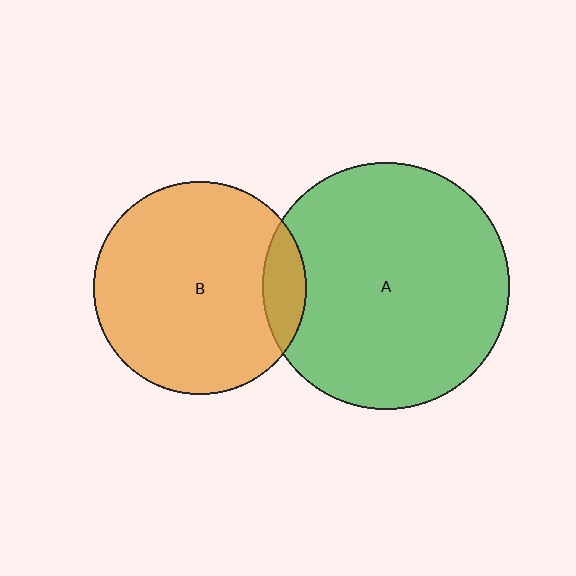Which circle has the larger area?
Circle A (green).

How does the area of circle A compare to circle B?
Approximately 1.3 times.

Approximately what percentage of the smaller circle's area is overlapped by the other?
Approximately 10%.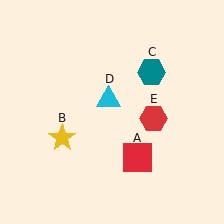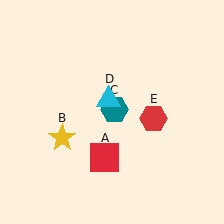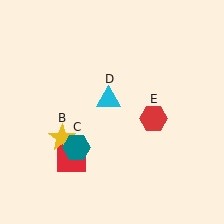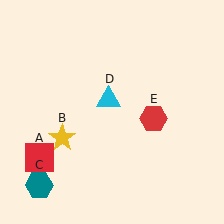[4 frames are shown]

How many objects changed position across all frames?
2 objects changed position: red square (object A), teal hexagon (object C).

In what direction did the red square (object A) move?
The red square (object A) moved left.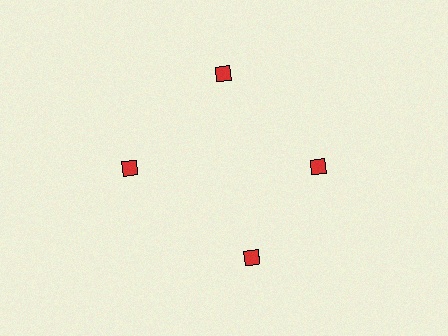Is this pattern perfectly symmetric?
No. The 4 red diamonds are arranged in a ring, but one element near the 6 o'clock position is rotated out of alignment along the ring, breaking the 4-fold rotational symmetry.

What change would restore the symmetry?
The symmetry would be restored by rotating it back into even spacing with its neighbors so that all 4 diamonds sit at equal angles and equal distance from the center.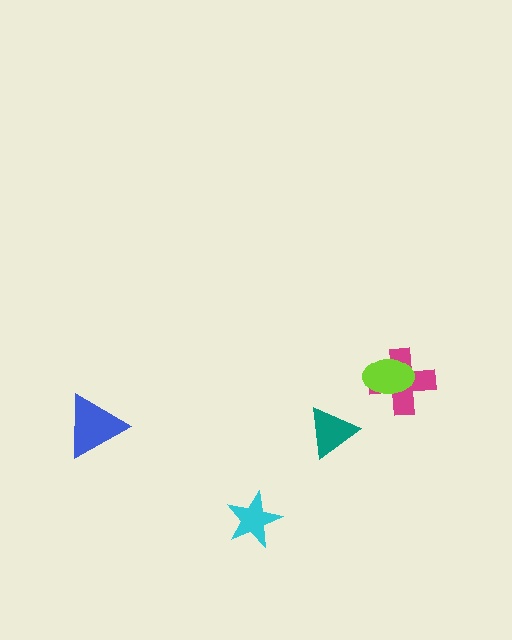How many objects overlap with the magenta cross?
1 object overlaps with the magenta cross.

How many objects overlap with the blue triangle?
0 objects overlap with the blue triangle.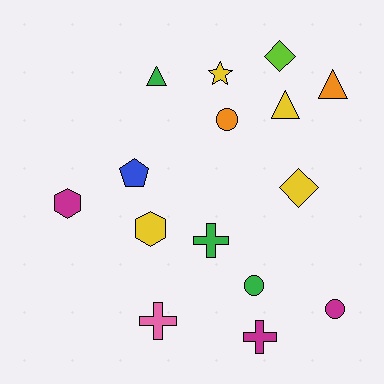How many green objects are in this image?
There are 3 green objects.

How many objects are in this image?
There are 15 objects.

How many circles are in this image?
There are 3 circles.